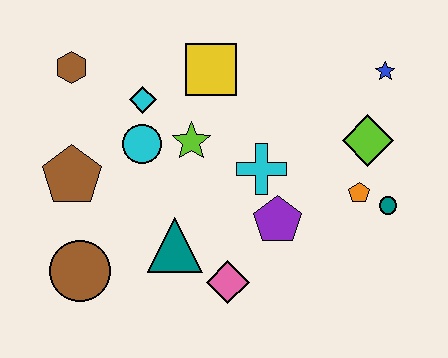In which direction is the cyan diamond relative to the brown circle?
The cyan diamond is above the brown circle.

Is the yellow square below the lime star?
No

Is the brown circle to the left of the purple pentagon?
Yes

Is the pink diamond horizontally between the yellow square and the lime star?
No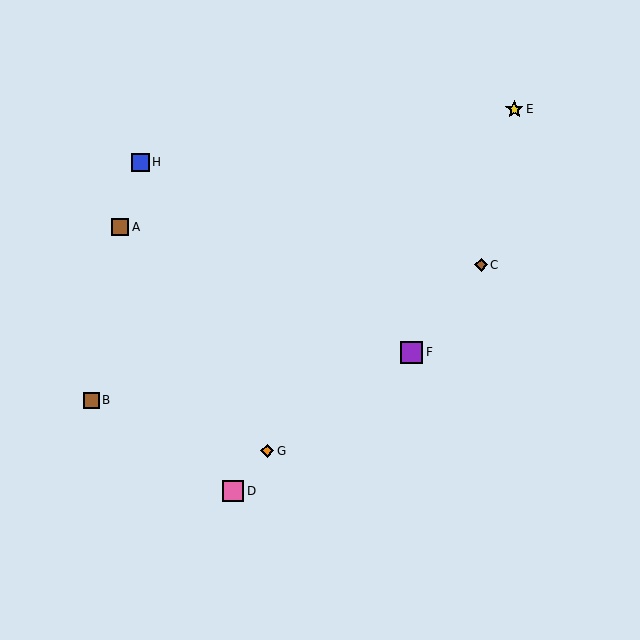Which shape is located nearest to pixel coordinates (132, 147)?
The blue square (labeled H) at (140, 162) is nearest to that location.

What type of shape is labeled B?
Shape B is a brown square.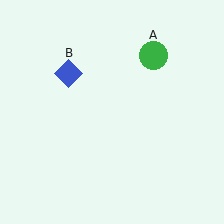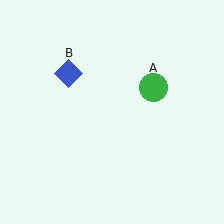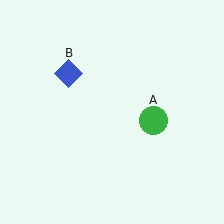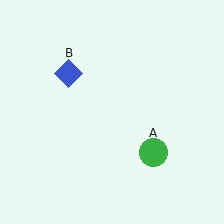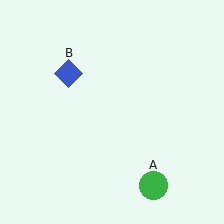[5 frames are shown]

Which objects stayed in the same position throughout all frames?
Blue diamond (object B) remained stationary.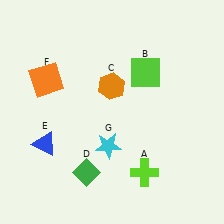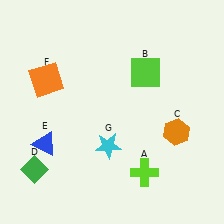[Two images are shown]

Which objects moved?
The objects that moved are: the orange hexagon (C), the green diamond (D).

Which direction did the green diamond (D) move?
The green diamond (D) moved left.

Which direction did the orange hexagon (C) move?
The orange hexagon (C) moved right.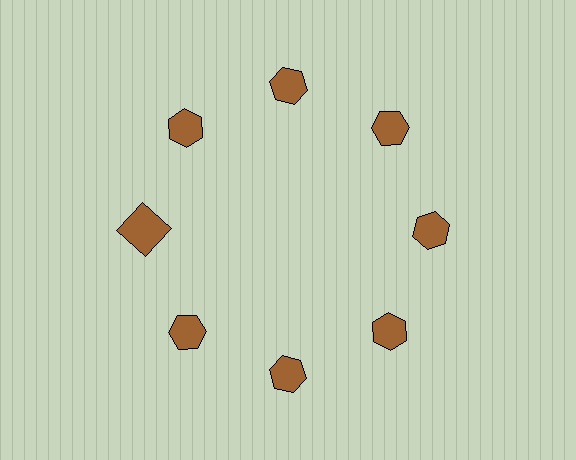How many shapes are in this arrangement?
There are 8 shapes arranged in a ring pattern.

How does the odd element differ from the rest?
It has a different shape: square instead of hexagon.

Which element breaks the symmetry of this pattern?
The brown square at roughly the 9 o'clock position breaks the symmetry. All other shapes are brown hexagons.